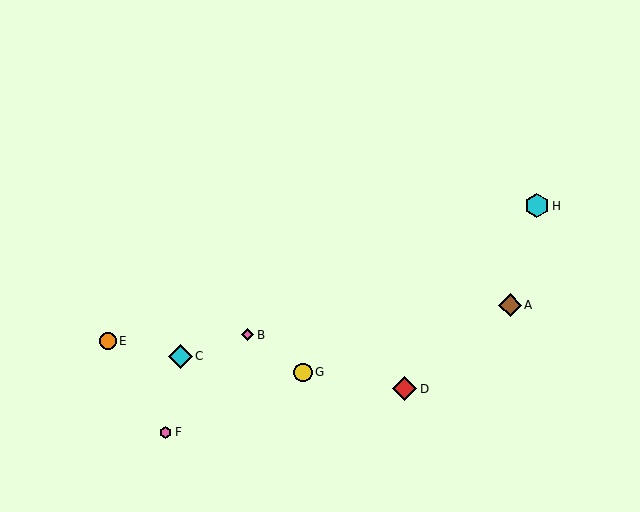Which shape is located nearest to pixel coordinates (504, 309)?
The brown diamond (labeled A) at (510, 305) is nearest to that location.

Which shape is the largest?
The cyan hexagon (labeled H) is the largest.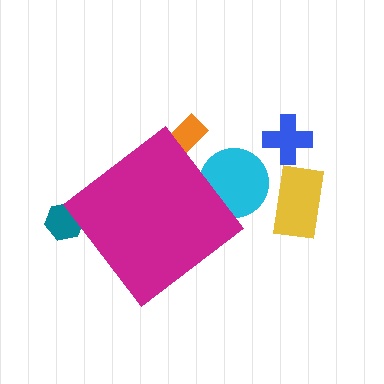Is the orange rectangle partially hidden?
Yes, the orange rectangle is partially hidden behind the magenta diamond.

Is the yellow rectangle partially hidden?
No, the yellow rectangle is fully visible.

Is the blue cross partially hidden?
No, the blue cross is fully visible.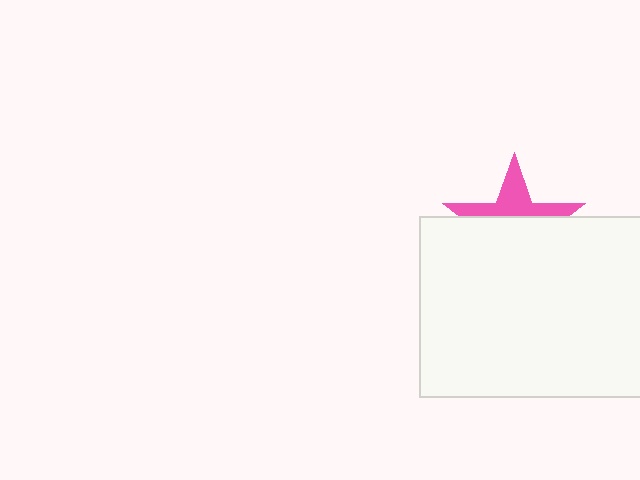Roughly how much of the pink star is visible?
A small part of it is visible (roughly 37%).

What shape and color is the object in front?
The object in front is a white rectangle.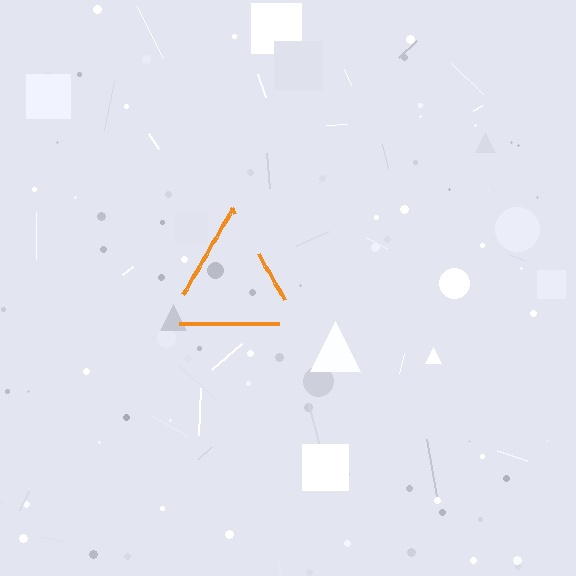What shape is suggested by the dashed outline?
The dashed outline suggests a triangle.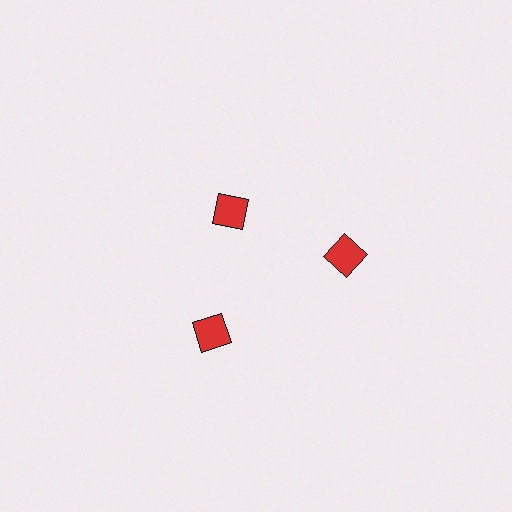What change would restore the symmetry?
The symmetry would be restored by moving it outward, back onto the ring so that all 3 diamonds sit at equal angles and equal distance from the center.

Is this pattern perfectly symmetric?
No. The 3 red diamonds are arranged in a ring, but one element near the 11 o'clock position is pulled inward toward the center, breaking the 3-fold rotational symmetry.